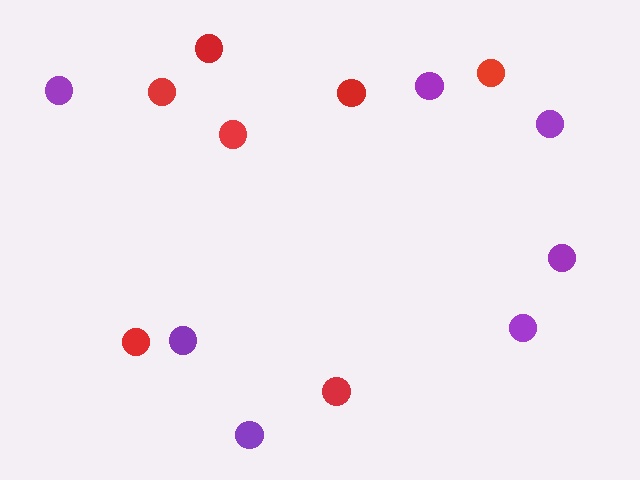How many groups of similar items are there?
There are 2 groups: one group of red circles (7) and one group of purple circles (7).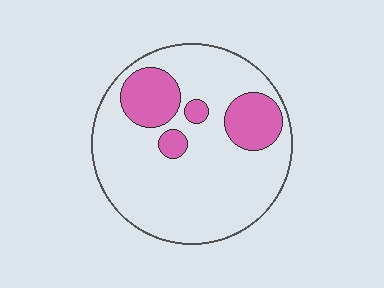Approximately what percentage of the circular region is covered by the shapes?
Approximately 20%.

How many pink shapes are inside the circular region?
4.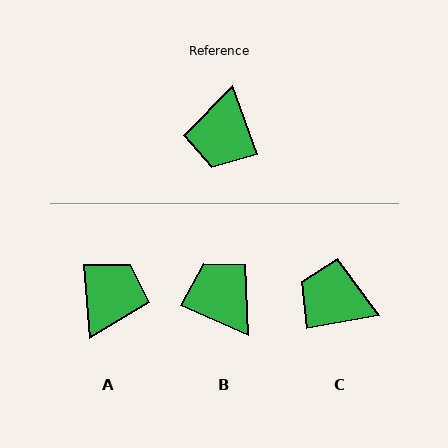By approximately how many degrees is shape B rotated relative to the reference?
Approximately 133 degrees clockwise.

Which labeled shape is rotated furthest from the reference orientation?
A, about 165 degrees away.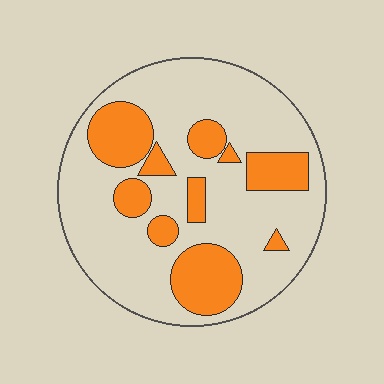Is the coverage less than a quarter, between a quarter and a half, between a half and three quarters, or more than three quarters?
Between a quarter and a half.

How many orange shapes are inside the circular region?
10.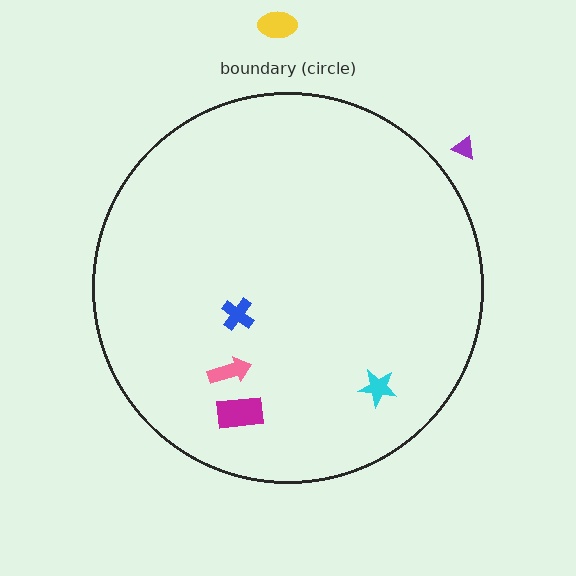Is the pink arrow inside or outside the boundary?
Inside.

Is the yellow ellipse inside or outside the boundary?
Outside.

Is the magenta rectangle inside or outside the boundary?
Inside.